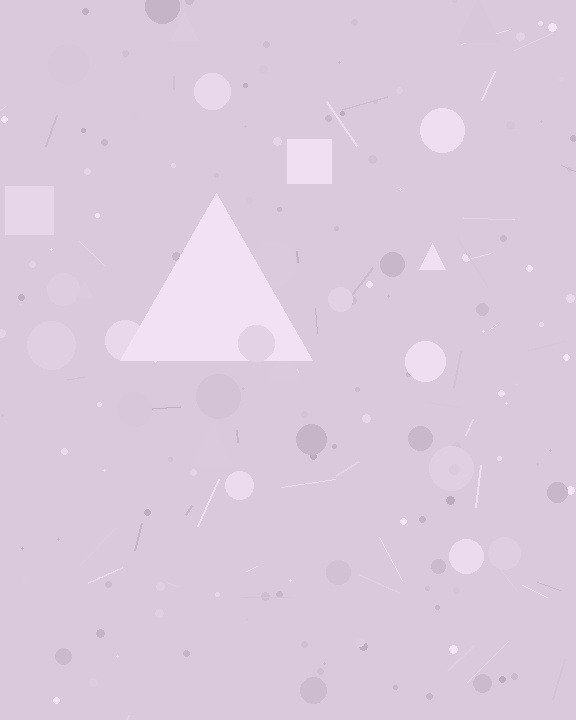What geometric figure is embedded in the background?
A triangle is embedded in the background.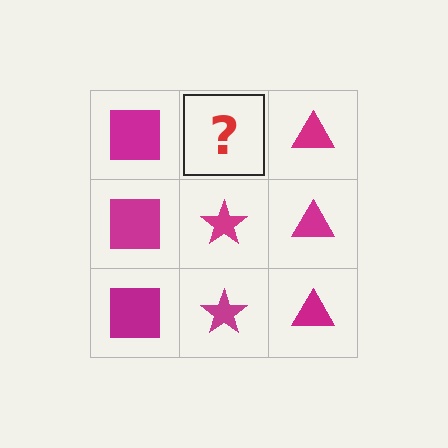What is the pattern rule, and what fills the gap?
The rule is that each column has a consistent shape. The gap should be filled with a magenta star.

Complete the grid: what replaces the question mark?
The question mark should be replaced with a magenta star.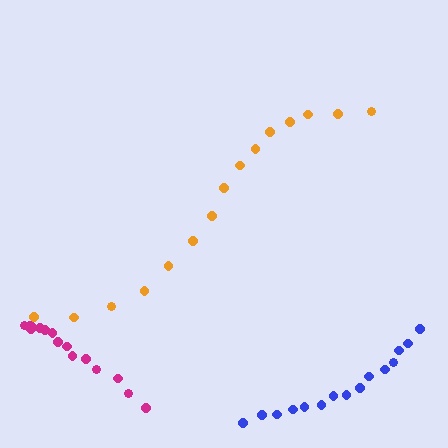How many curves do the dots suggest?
There are 3 distinct paths.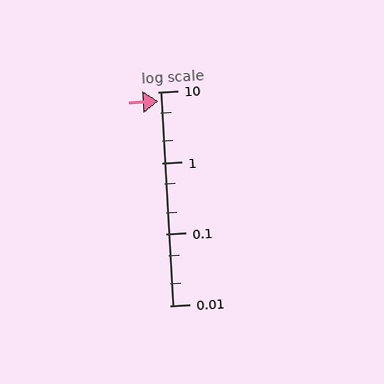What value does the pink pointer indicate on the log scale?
The pointer indicates approximately 7.3.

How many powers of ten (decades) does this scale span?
The scale spans 3 decades, from 0.01 to 10.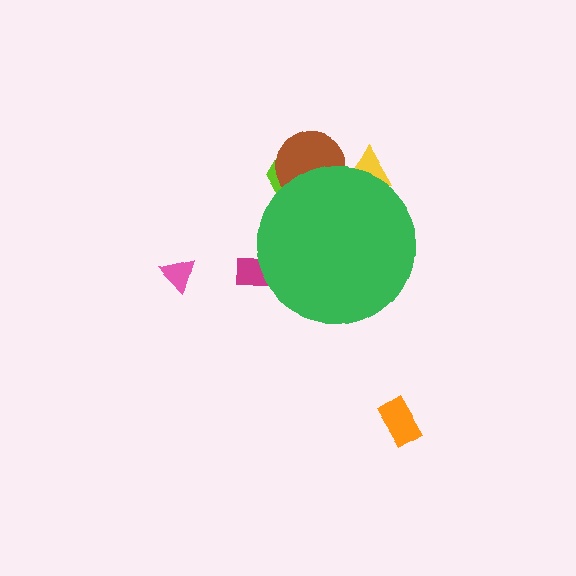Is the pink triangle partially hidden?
No, the pink triangle is fully visible.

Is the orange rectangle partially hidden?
No, the orange rectangle is fully visible.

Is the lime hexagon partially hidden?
Yes, the lime hexagon is partially hidden behind the green circle.